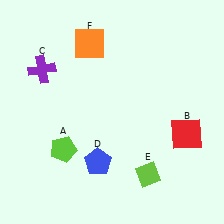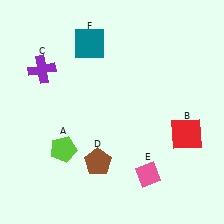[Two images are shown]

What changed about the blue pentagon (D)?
In Image 1, D is blue. In Image 2, it changed to brown.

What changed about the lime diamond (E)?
In Image 1, E is lime. In Image 2, it changed to pink.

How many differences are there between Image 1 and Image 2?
There are 3 differences between the two images.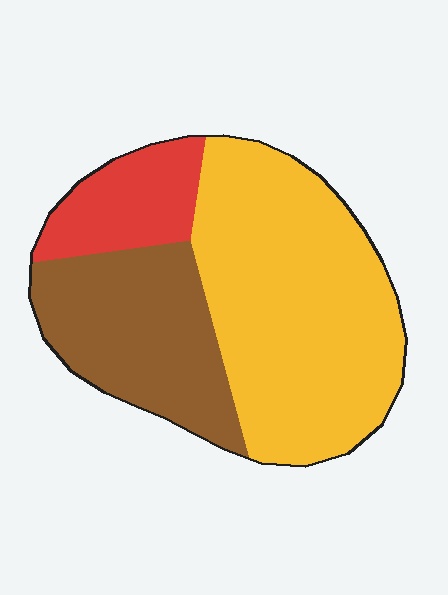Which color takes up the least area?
Red, at roughly 15%.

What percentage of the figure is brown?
Brown takes up about one third (1/3) of the figure.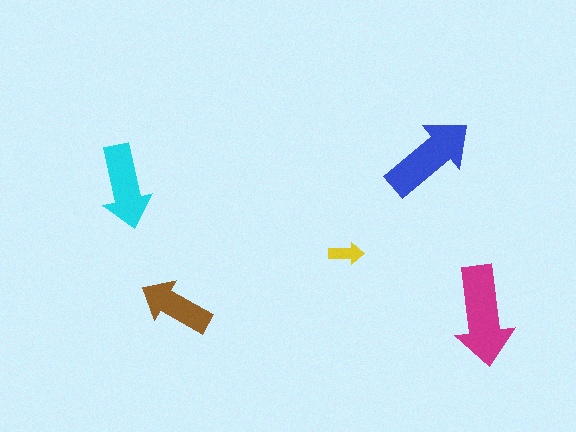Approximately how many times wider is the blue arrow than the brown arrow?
About 1.5 times wider.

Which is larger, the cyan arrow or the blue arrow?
The blue one.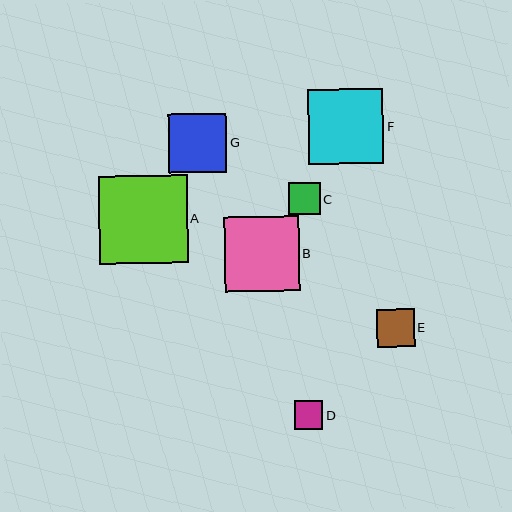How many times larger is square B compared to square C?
Square B is approximately 2.4 times the size of square C.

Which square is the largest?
Square A is the largest with a size of approximately 88 pixels.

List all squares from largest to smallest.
From largest to smallest: A, B, F, G, E, C, D.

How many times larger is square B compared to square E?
Square B is approximately 2.0 times the size of square E.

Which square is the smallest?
Square D is the smallest with a size of approximately 29 pixels.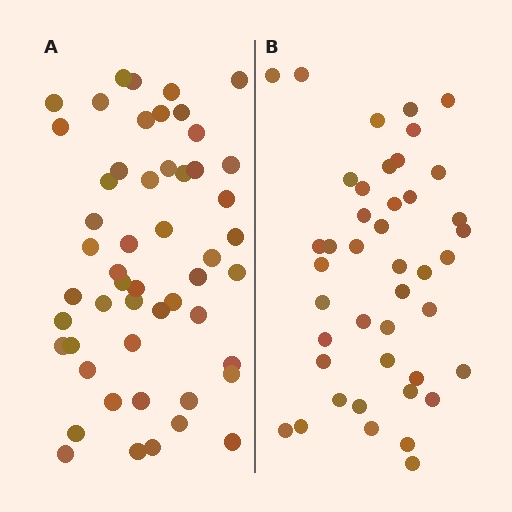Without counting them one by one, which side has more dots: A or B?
Region A (the left region) has more dots.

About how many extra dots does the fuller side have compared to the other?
Region A has roughly 8 or so more dots than region B.